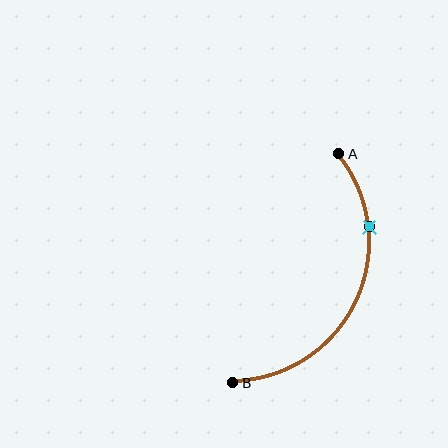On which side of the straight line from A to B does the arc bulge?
The arc bulges to the right of the straight line connecting A and B.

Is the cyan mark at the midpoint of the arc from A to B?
No. The cyan mark lies on the arc but is closer to endpoint A. The arc midpoint would be at the point on the curve equidistant along the arc from both A and B.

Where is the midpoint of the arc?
The arc midpoint is the point on the curve farthest from the straight line joining A and B. It sits to the right of that line.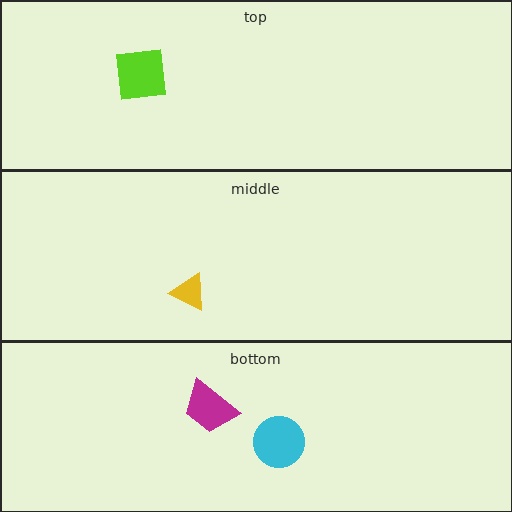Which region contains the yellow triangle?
The middle region.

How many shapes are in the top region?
1.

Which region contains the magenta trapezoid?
The bottom region.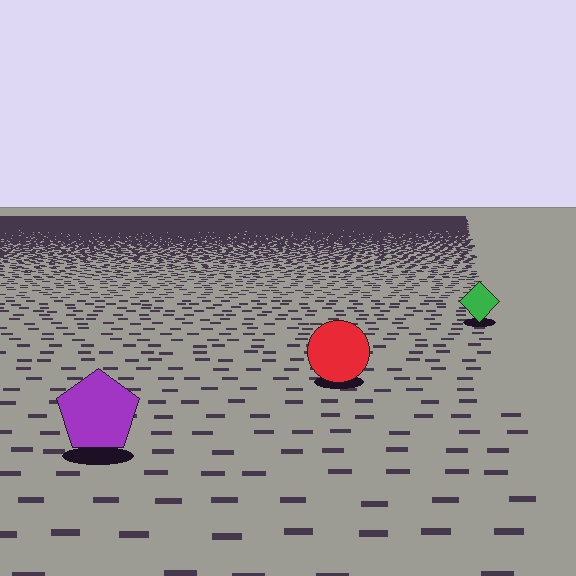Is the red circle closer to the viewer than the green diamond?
Yes. The red circle is closer — you can tell from the texture gradient: the ground texture is coarser near it.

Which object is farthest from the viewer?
The green diamond is farthest from the viewer. It appears smaller and the ground texture around it is denser.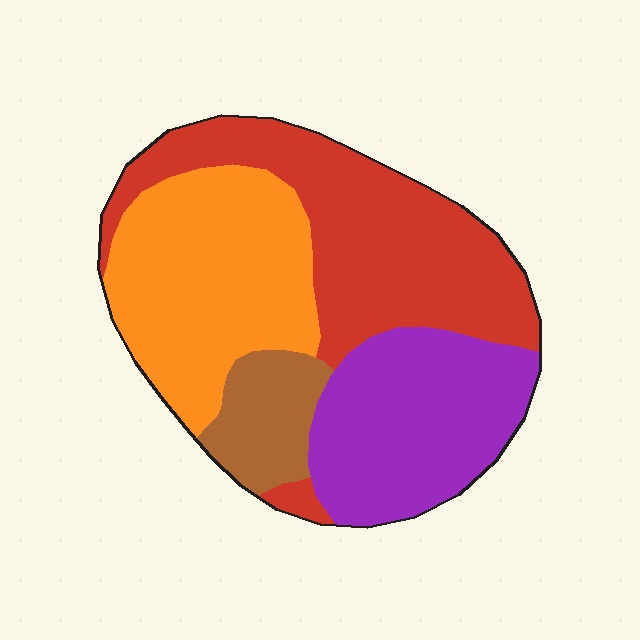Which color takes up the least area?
Brown, at roughly 10%.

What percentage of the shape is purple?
Purple covers roughly 25% of the shape.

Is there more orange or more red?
Red.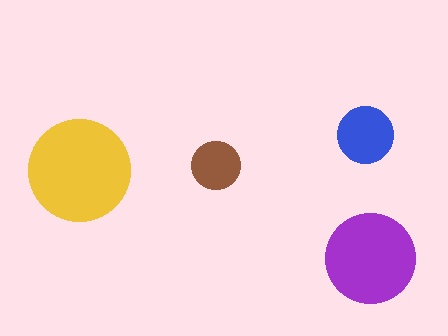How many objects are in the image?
There are 4 objects in the image.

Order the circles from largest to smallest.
the yellow one, the purple one, the blue one, the brown one.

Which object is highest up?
The blue circle is topmost.